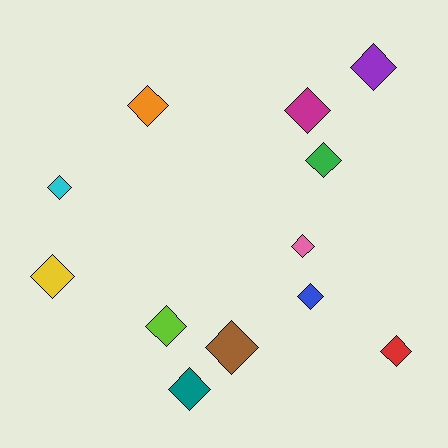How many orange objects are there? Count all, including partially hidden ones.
There is 1 orange object.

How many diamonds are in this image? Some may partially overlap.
There are 12 diamonds.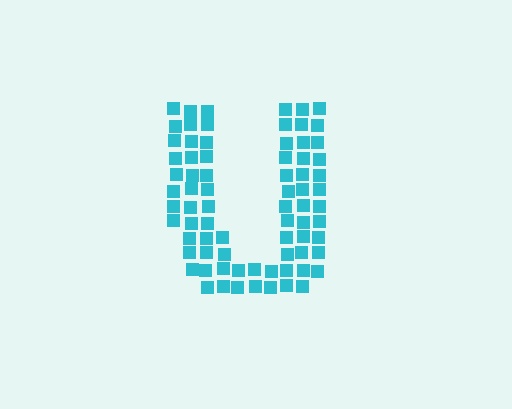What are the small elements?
The small elements are squares.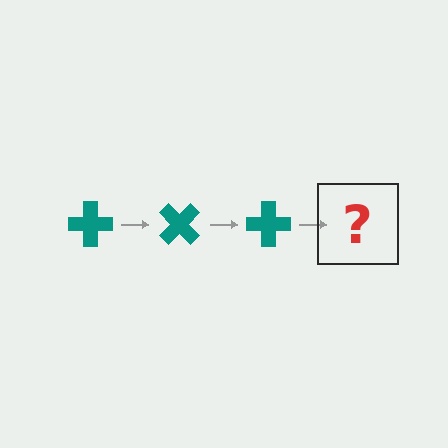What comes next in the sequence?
The next element should be a teal cross rotated 135 degrees.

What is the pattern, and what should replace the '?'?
The pattern is that the cross rotates 45 degrees each step. The '?' should be a teal cross rotated 135 degrees.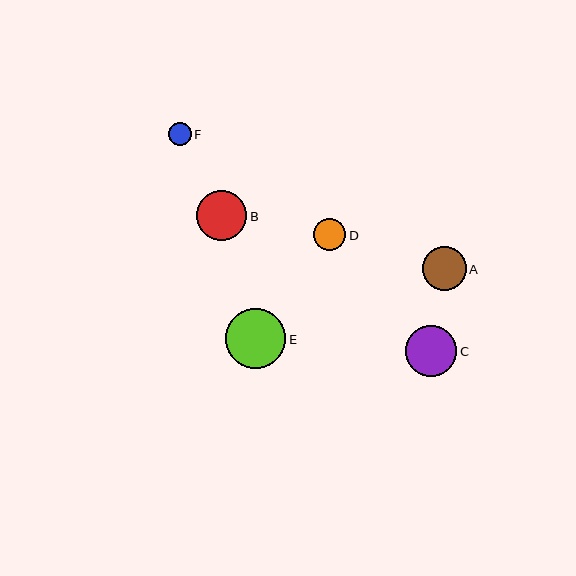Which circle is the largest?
Circle E is the largest with a size of approximately 60 pixels.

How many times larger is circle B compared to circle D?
Circle B is approximately 1.6 times the size of circle D.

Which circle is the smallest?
Circle F is the smallest with a size of approximately 23 pixels.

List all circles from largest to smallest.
From largest to smallest: E, C, B, A, D, F.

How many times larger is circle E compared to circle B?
Circle E is approximately 1.2 times the size of circle B.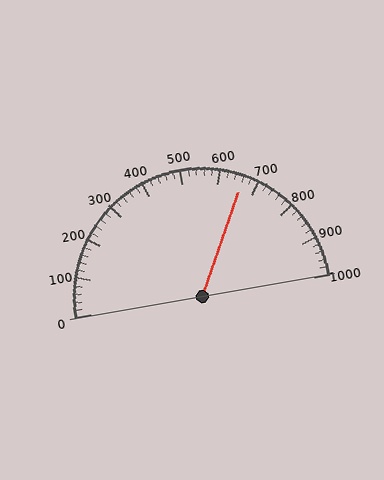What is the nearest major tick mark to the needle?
The nearest major tick mark is 700.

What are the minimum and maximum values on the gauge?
The gauge ranges from 0 to 1000.